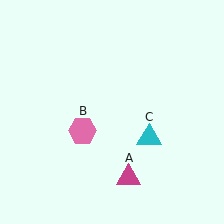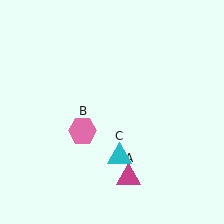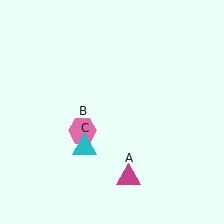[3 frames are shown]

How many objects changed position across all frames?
1 object changed position: cyan triangle (object C).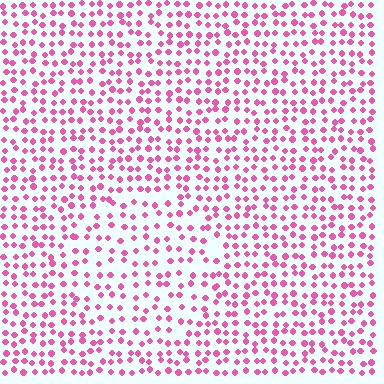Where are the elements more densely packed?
The elements are more densely packed outside the circle boundary.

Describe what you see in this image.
The image contains small pink elements arranged at two different densities. A circle-shaped region is visible where the elements are less densely packed than the surrounding area.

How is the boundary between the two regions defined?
The boundary is defined by a change in element density (approximately 1.5x ratio). All elements are the same color, size, and shape.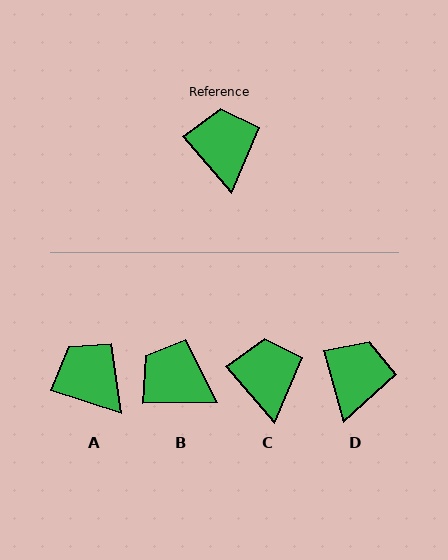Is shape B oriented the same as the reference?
No, it is off by about 50 degrees.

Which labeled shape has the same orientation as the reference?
C.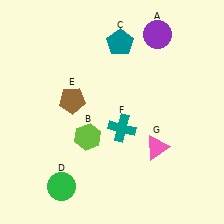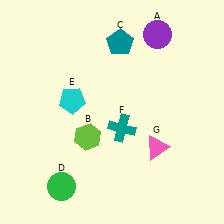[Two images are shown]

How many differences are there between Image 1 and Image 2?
There is 1 difference between the two images.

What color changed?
The pentagon (E) changed from brown in Image 1 to cyan in Image 2.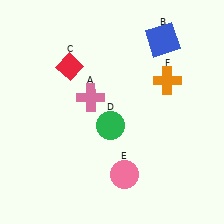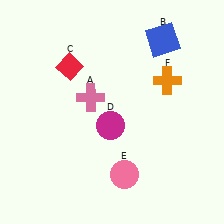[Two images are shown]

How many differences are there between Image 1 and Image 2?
There is 1 difference between the two images.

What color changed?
The circle (D) changed from green in Image 1 to magenta in Image 2.